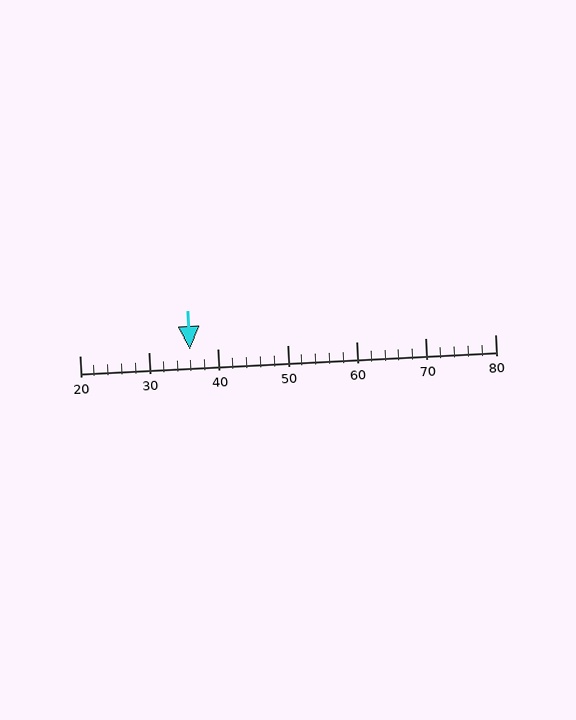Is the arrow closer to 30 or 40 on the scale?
The arrow is closer to 40.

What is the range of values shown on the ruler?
The ruler shows values from 20 to 80.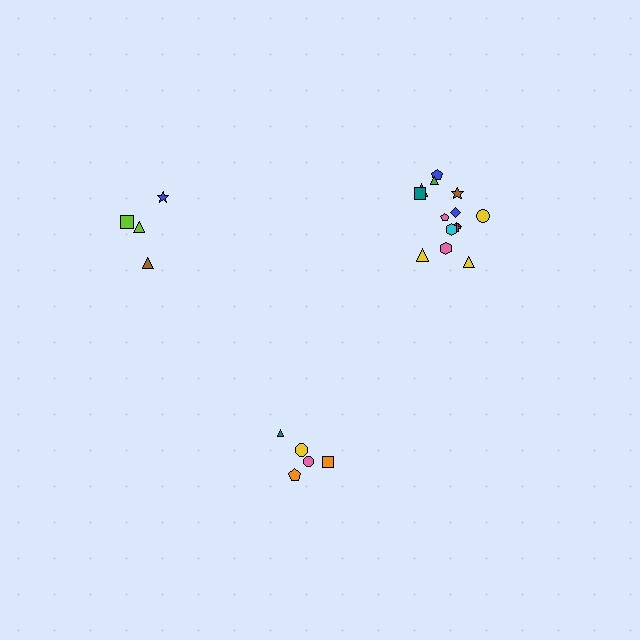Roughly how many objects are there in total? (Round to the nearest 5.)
Roughly 25 objects in total.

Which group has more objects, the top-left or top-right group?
The top-right group.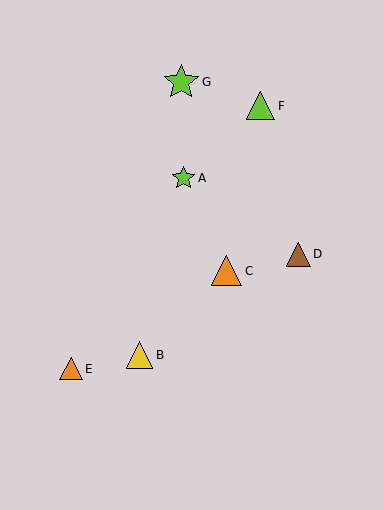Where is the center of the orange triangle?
The center of the orange triangle is at (227, 271).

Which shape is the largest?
The lime star (labeled G) is the largest.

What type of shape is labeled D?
Shape D is a brown triangle.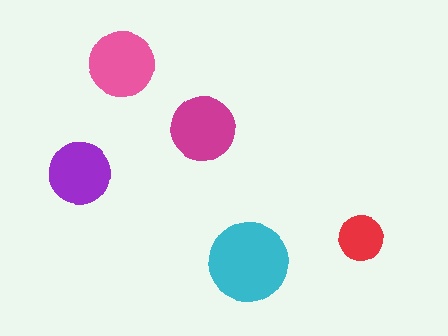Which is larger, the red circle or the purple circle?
The purple one.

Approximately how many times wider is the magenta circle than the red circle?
About 1.5 times wider.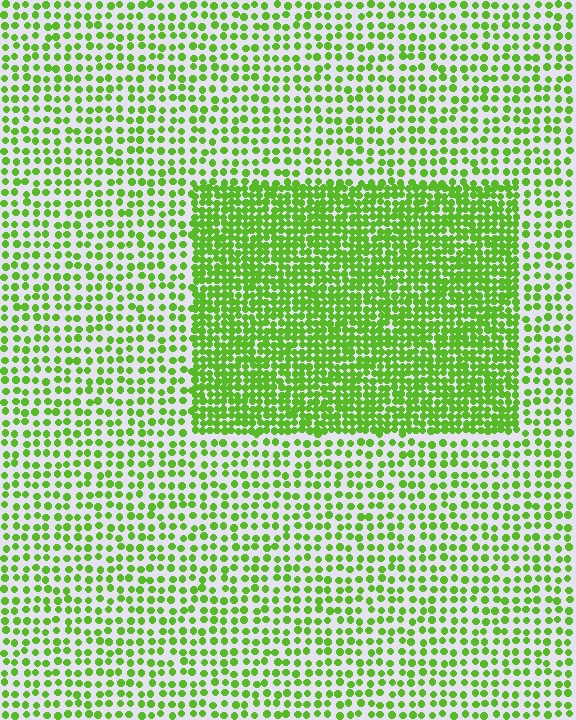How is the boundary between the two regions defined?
The boundary is defined by a change in element density (approximately 2.2x ratio). All elements are the same color, size, and shape.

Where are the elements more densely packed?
The elements are more densely packed inside the rectangle boundary.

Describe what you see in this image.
The image contains small lime elements arranged at two different densities. A rectangle-shaped region is visible where the elements are more densely packed than the surrounding area.